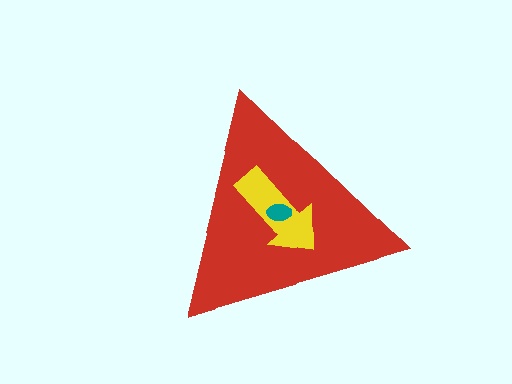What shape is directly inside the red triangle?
The yellow arrow.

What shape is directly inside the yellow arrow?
The teal ellipse.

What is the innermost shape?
The teal ellipse.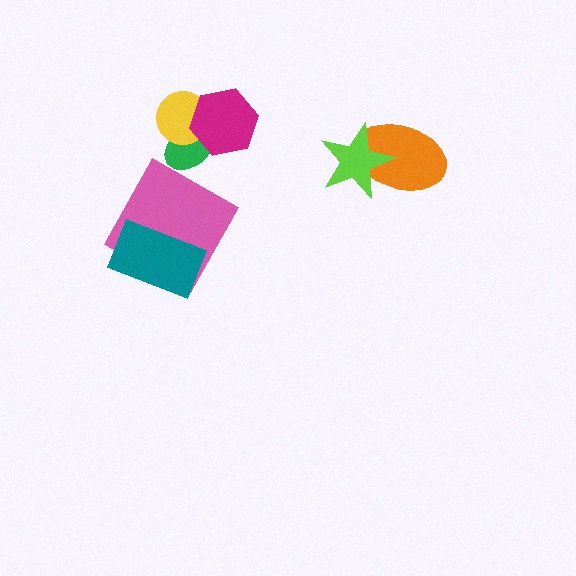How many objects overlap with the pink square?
1 object overlaps with the pink square.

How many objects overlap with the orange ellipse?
1 object overlaps with the orange ellipse.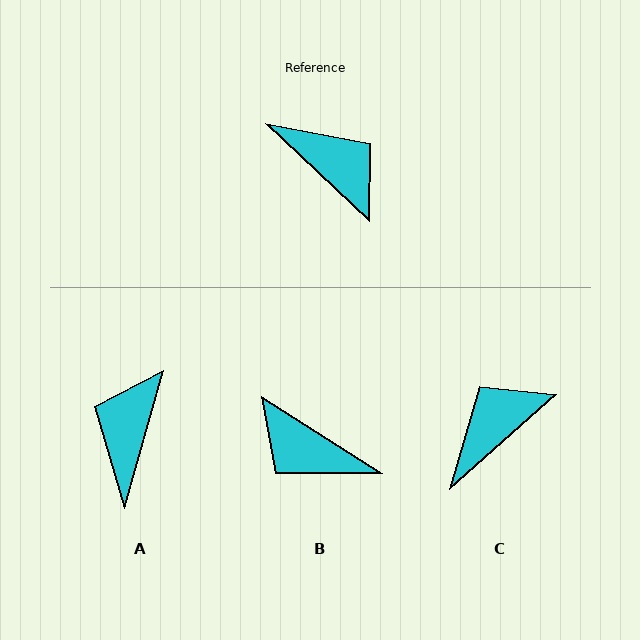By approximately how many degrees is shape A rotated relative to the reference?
Approximately 118 degrees counter-clockwise.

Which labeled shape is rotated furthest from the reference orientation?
B, about 169 degrees away.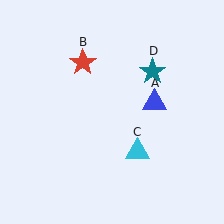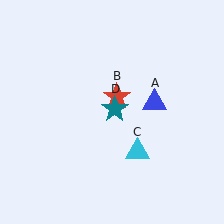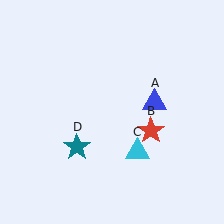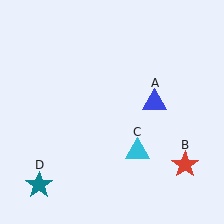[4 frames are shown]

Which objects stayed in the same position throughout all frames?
Blue triangle (object A) and cyan triangle (object C) remained stationary.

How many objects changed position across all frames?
2 objects changed position: red star (object B), teal star (object D).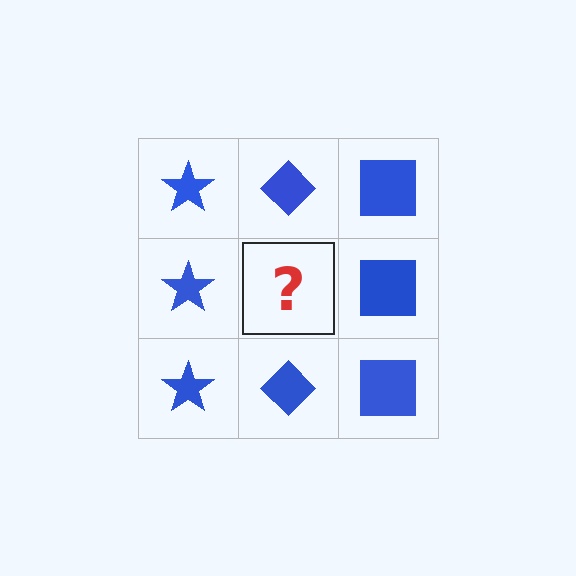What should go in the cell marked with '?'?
The missing cell should contain a blue diamond.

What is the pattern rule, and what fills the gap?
The rule is that each column has a consistent shape. The gap should be filled with a blue diamond.